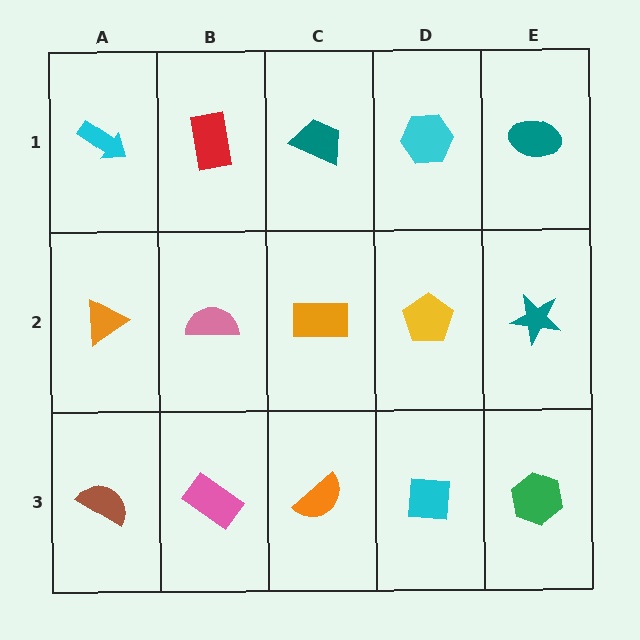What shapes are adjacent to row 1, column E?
A teal star (row 2, column E), a cyan hexagon (row 1, column D).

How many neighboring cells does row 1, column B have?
3.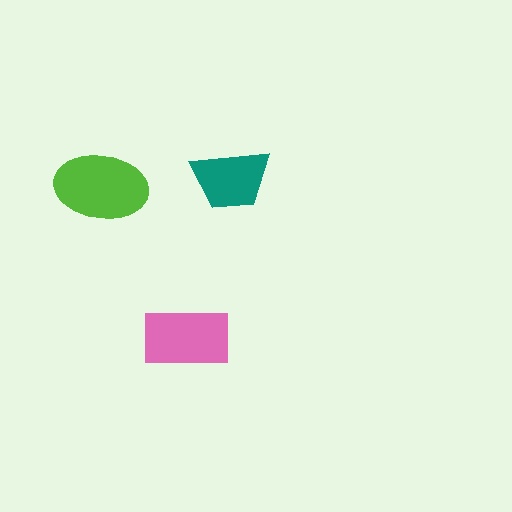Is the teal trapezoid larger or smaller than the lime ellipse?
Smaller.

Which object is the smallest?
The teal trapezoid.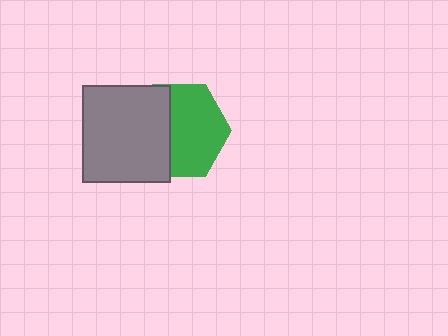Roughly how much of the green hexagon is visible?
About half of it is visible (roughly 60%).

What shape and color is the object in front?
The object in front is a gray rectangle.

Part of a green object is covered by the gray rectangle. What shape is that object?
It is a hexagon.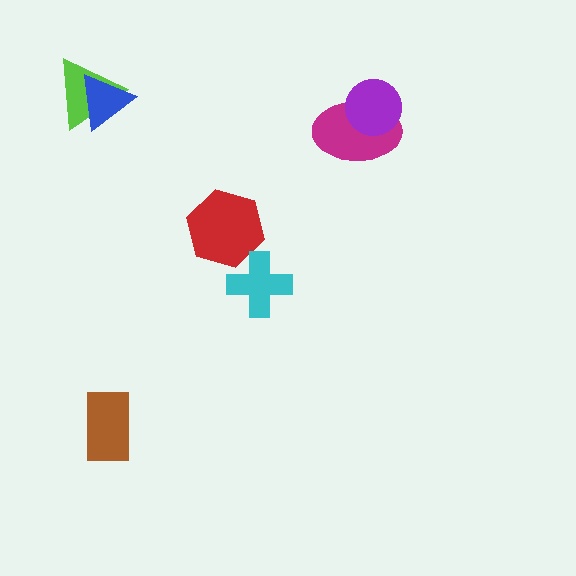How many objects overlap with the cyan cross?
1 object overlaps with the cyan cross.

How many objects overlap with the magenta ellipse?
1 object overlaps with the magenta ellipse.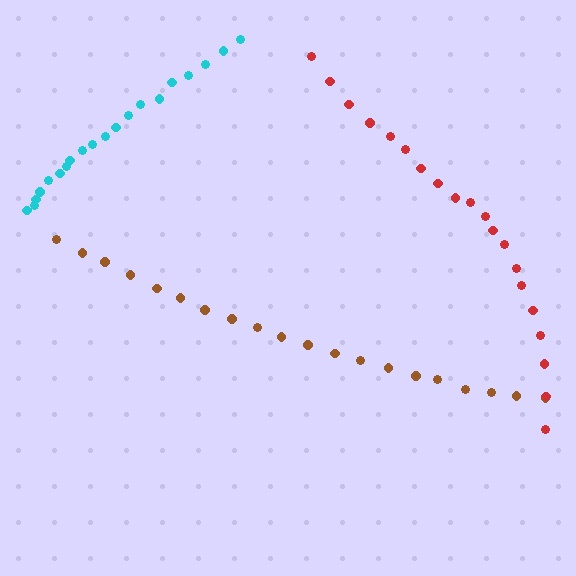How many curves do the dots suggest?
There are 3 distinct paths.